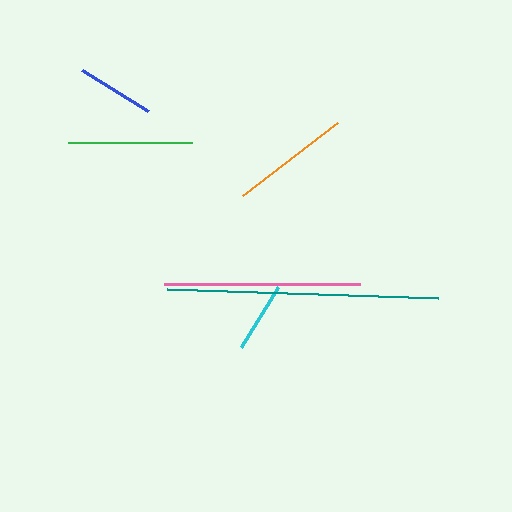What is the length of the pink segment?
The pink segment is approximately 197 pixels long.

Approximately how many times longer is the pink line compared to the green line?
The pink line is approximately 1.6 times the length of the green line.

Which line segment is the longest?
The teal line is the longest at approximately 271 pixels.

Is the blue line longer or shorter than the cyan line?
The blue line is longer than the cyan line.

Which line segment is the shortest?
The cyan line is the shortest at approximately 71 pixels.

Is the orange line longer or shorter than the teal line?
The teal line is longer than the orange line.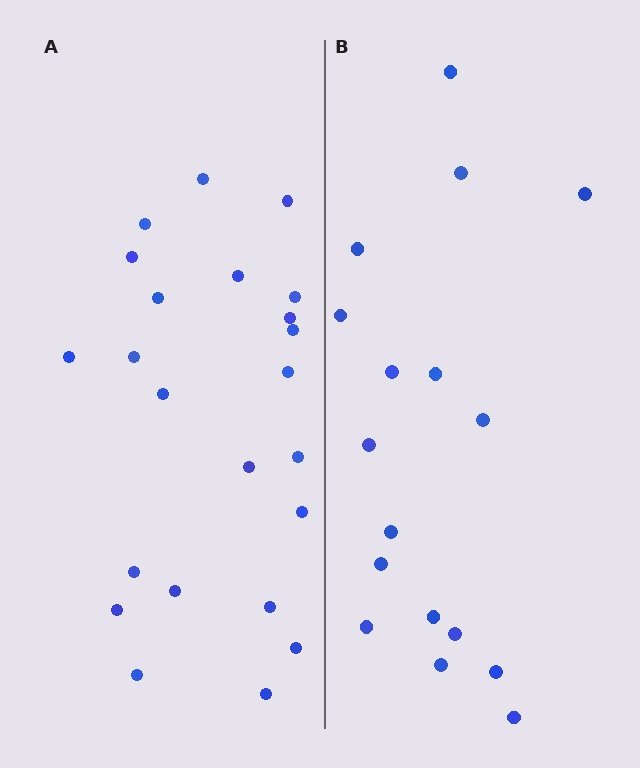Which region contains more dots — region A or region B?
Region A (the left region) has more dots.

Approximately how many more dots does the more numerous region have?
Region A has about 6 more dots than region B.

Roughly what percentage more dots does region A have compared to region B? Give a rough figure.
About 35% more.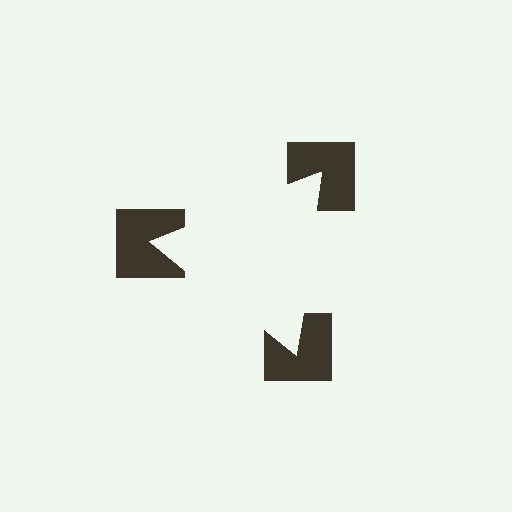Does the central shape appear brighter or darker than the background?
It typically appears slightly brighter than the background, even though no actual brightness change is drawn.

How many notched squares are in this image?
There are 3 — one at each vertex of the illusory triangle.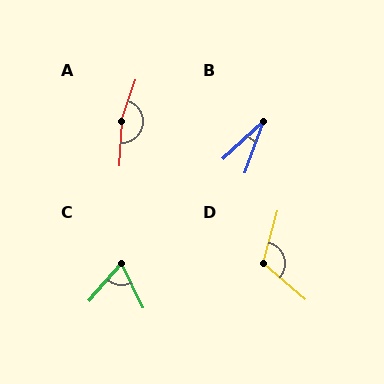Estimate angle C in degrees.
Approximately 67 degrees.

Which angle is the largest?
A, at approximately 164 degrees.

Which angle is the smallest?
B, at approximately 28 degrees.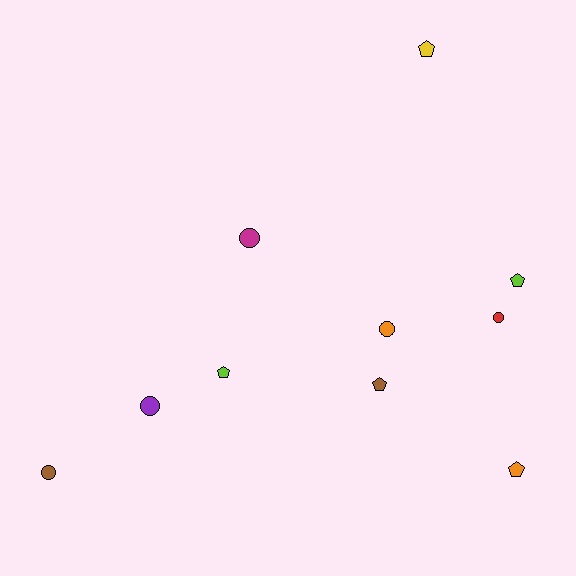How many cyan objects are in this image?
There are no cyan objects.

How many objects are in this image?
There are 10 objects.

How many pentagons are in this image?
There are 5 pentagons.